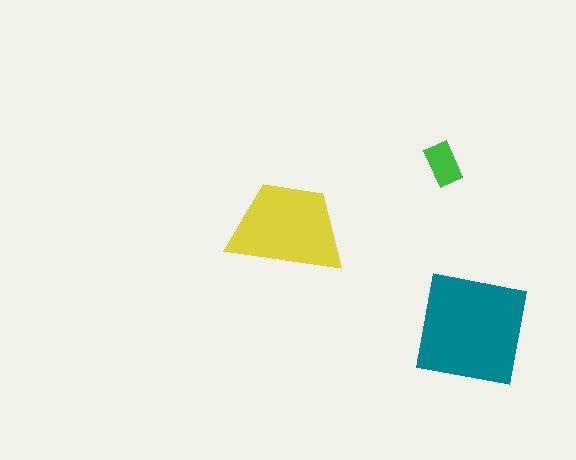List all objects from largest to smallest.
The teal square, the yellow trapezoid, the green rectangle.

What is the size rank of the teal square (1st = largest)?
1st.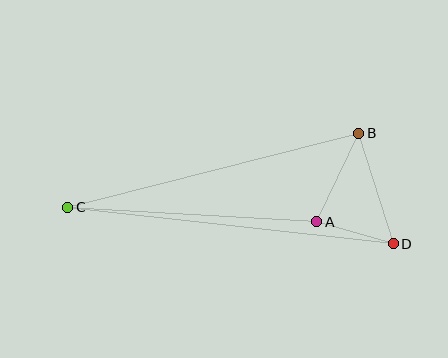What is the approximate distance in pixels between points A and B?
The distance between A and B is approximately 98 pixels.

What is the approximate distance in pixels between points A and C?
The distance between A and C is approximately 250 pixels.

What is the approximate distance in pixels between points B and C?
The distance between B and C is approximately 300 pixels.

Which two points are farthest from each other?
Points C and D are farthest from each other.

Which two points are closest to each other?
Points A and D are closest to each other.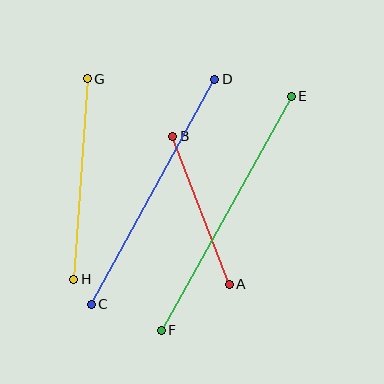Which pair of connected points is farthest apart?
Points E and F are farthest apart.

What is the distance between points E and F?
The distance is approximately 268 pixels.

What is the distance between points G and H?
The distance is approximately 201 pixels.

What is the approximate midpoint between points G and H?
The midpoint is at approximately (80, 179) pixels.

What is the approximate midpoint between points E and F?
The midpoint is at approximately (226, 213) pixels.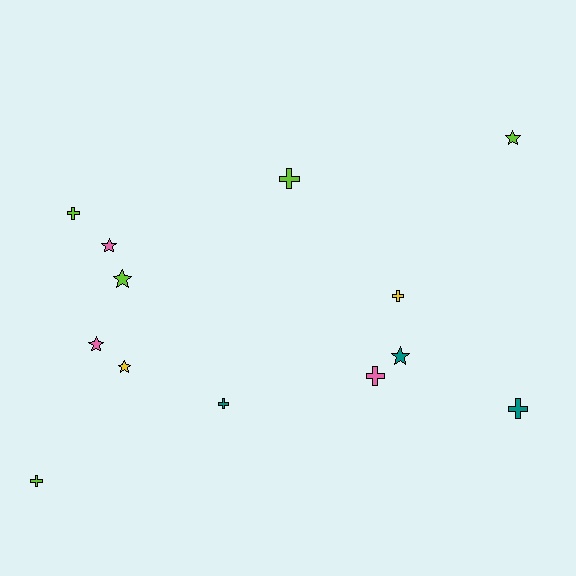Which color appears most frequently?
Lime, with 5 objects.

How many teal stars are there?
There is 1 teal star.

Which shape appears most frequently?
Cross, with 7 objects.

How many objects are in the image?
There are 13 objects.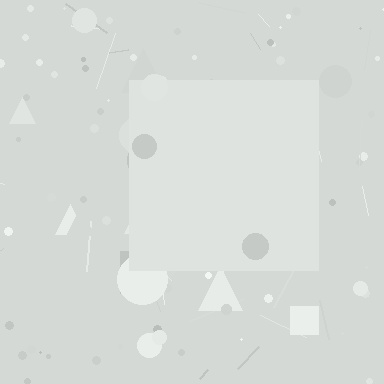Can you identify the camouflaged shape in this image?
The camouflaged shape is a square.